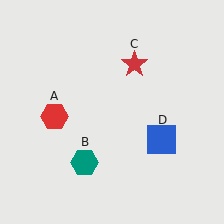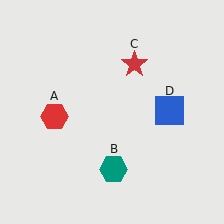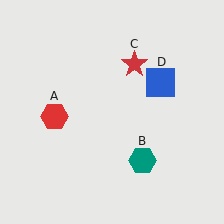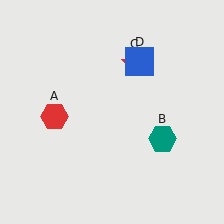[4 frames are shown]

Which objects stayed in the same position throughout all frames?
Red hexagon (object A) and red star (object C) remained stationary.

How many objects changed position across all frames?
2 objects changed position: teal hexagon (object B), blue square (object D).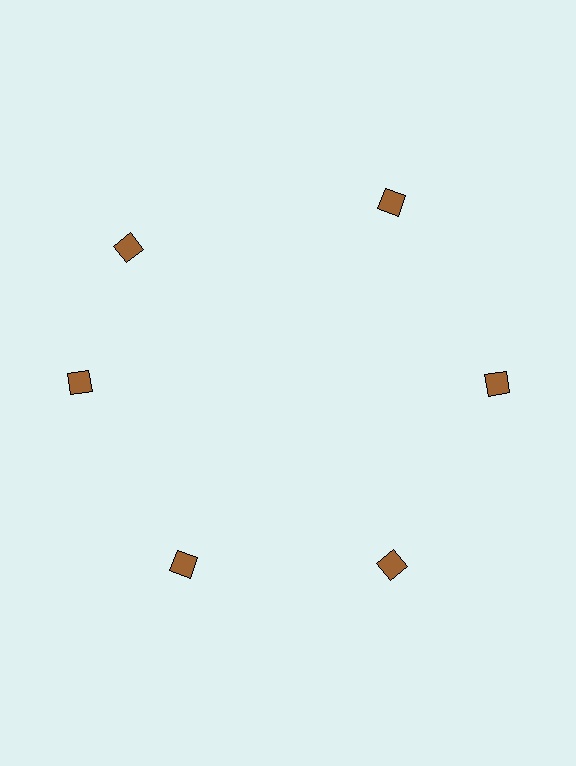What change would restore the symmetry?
The symmetry would be restored by rotating it back into even spacing with its neighbors so that all 6 diamonds sit at equal angles and equal distance from the center.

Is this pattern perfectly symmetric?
No. The 6 brown diamonds are arranged in a ring, but one element near the 11 o'clock position is rotated out of alignment along the ring, breaking the 6-fold rotational symmetry.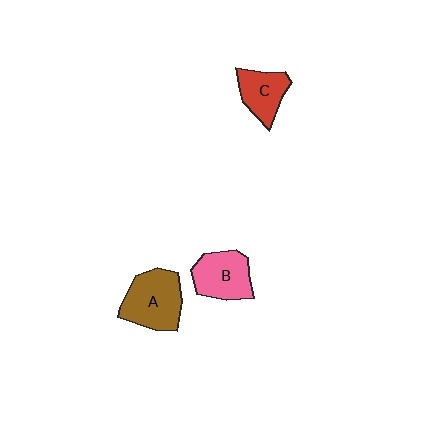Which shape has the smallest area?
Shape C (red).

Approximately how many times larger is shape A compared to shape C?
Approximately 1.5 times.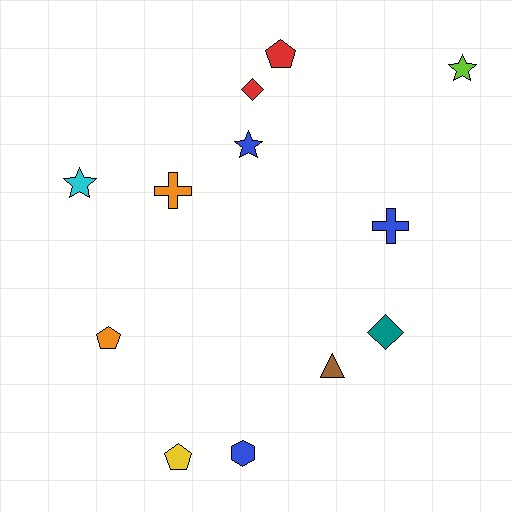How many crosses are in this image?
There are 2 crosses.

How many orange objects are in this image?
There are 2 orange objects.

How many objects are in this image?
There are 12 objects.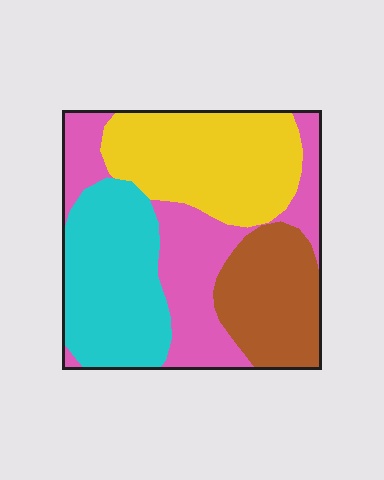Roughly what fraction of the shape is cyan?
Cyan takes up about one quarter (1/4) of the shape.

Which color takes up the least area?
Brown, at roughly 20%.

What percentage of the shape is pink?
Pink takes up about one quarter (1/4) of the shape.